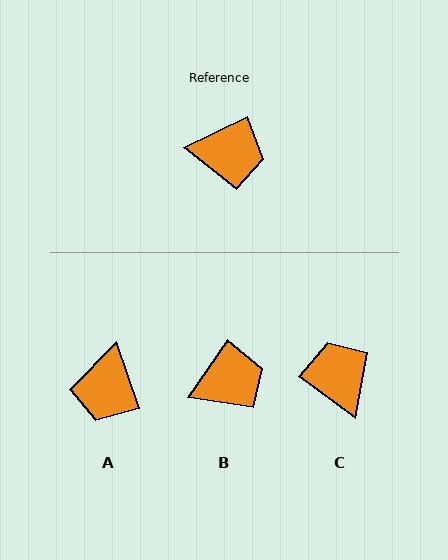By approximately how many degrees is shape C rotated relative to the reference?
Approximately 119 degrees counter-clockwise.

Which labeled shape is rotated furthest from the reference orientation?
C, about 119 degrees away.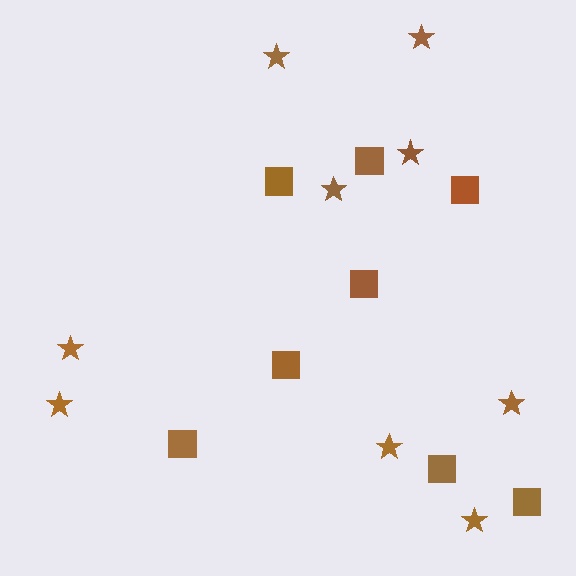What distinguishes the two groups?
There are 2 groups: one group of squares (8) and one group of stars (9).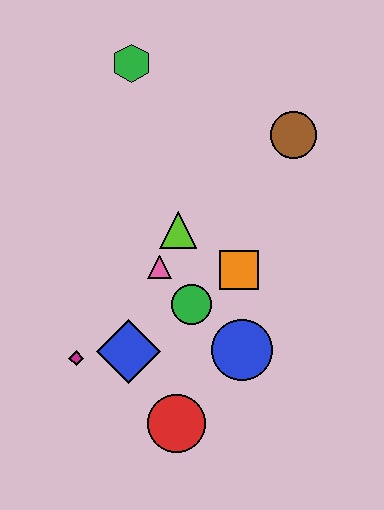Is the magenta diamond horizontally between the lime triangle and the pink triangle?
No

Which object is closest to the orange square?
The green circle is closest to the orange square.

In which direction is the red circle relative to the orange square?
The red circle is below the orange square.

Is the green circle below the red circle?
No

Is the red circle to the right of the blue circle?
No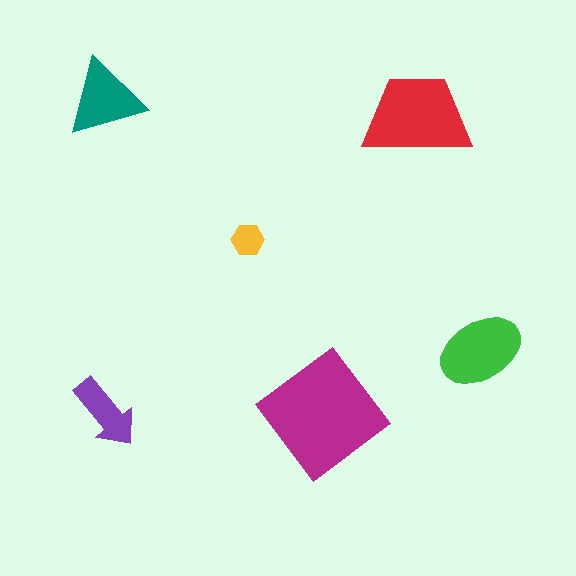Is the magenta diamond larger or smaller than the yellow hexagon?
Larger.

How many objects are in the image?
There are 6 objects in the image.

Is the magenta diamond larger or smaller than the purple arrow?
Larger.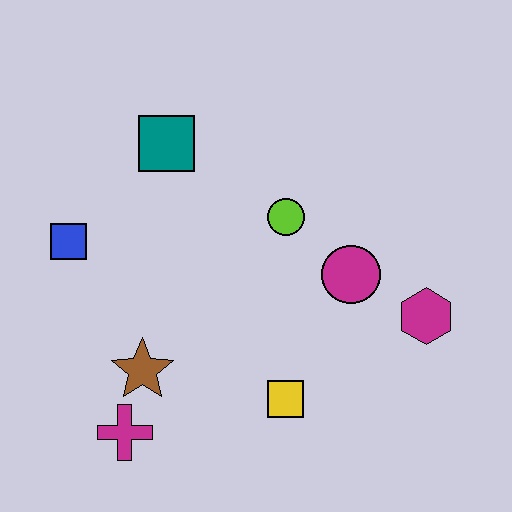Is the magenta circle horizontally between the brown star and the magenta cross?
No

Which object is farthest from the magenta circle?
The blue square is farthest from the magenta circle.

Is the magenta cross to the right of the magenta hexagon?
No